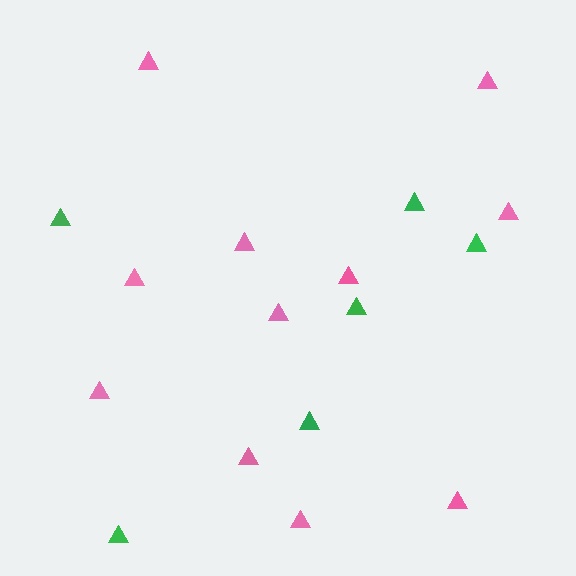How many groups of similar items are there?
There are 2 groups: one group of pink triangles (11) and one group of green triangles (6).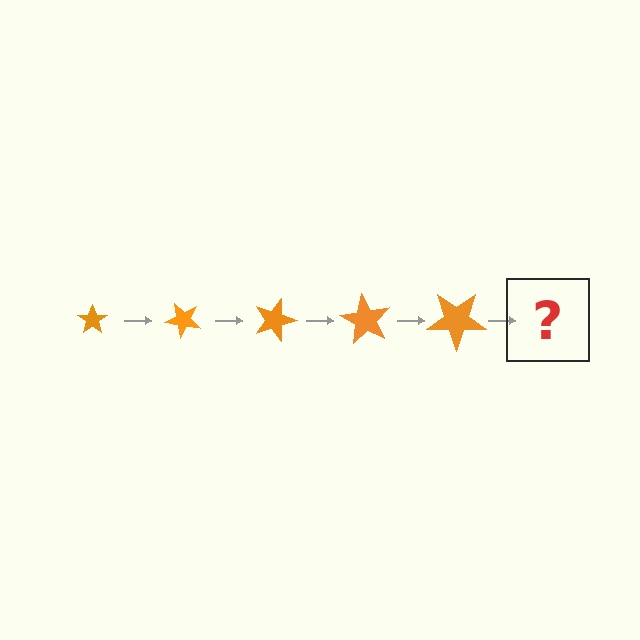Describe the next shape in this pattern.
It should be a star, larger than the previous one and rotated 225 degrees from the start.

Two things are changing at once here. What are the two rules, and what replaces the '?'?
The two rules are that the star grows larger each step and it rotates 45 degrees each step. The '?' should be a star, larger than the previous one and rotated 225 degrees from the start.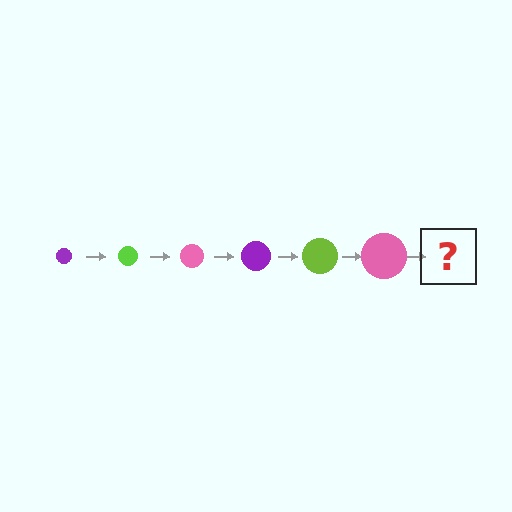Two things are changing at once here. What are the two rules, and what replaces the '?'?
The two rules are that the circle grows larger each step and the color cycles through purple, lime, and pink. The '?' should be a purple circle, larger than the previous one.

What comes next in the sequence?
The next element should be a purple circle, larger than the previous one.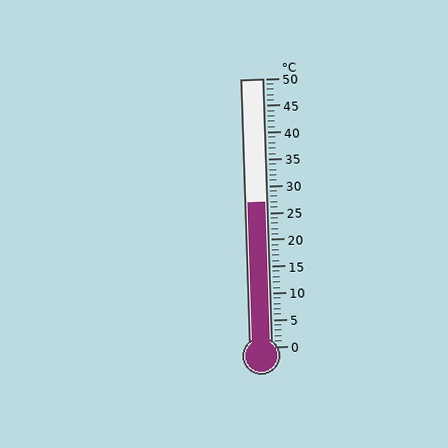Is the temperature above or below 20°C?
The temperature is above 20°C.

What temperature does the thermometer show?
The thermometer shows approximately 27°C.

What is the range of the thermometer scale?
The thermometer scale ranges from 0°C to 50°C.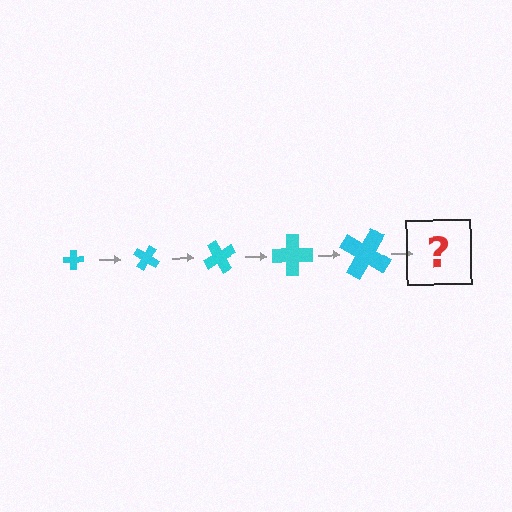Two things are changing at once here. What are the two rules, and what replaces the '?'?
The two rules are that the cross grows larger each step and it rotates 30 degrees each step. The '?' should be a cross, larger than the previous one and rotated 150 degrees from the start.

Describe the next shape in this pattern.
It should be a cross, larger than the previous one and rotated 150 degrees from the start.